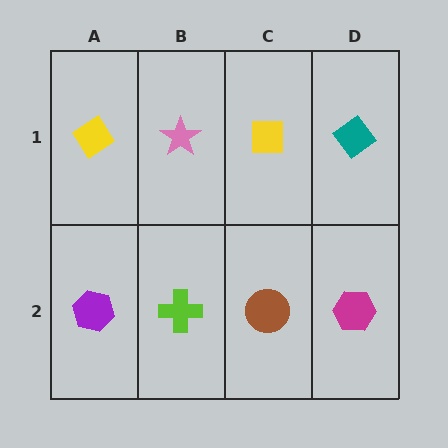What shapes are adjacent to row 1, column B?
A lime cross (row 2, column B), a yellow diamond (row 1, column A), a yellow square (row 1, column C).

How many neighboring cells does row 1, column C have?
3.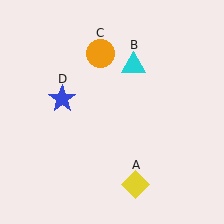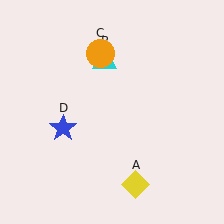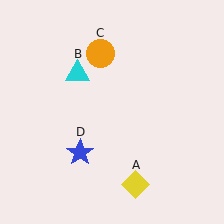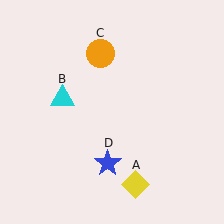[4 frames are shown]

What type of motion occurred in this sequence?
The cyan triangle (object B), blue star (object D) rotated counterclockwise around the center of the scene.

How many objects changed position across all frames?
2 objects changed position: cyan triangle (object B), blue star (object D).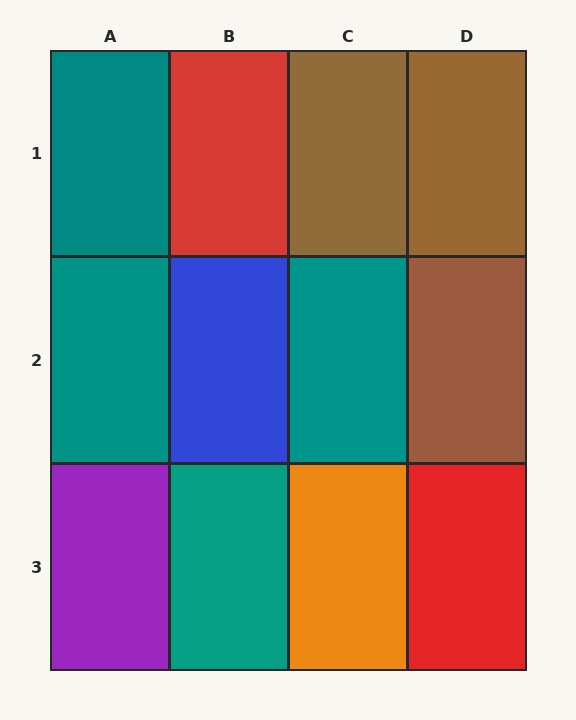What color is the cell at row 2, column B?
Blue.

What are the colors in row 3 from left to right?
Purple, teal, orange, red.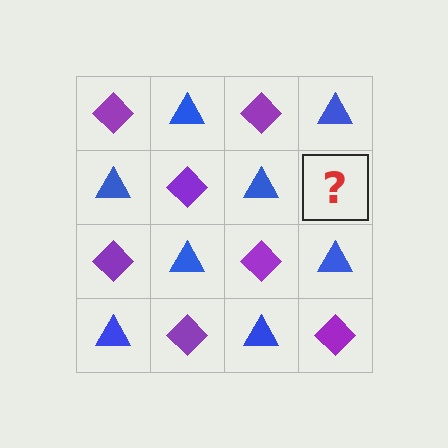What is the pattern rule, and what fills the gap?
The rule is that it alternates purple diamond and blue triangle in a checkerboard pattern. The gap should be filled with a purple diamond.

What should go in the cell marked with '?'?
The missing cell should contain a purple diamond.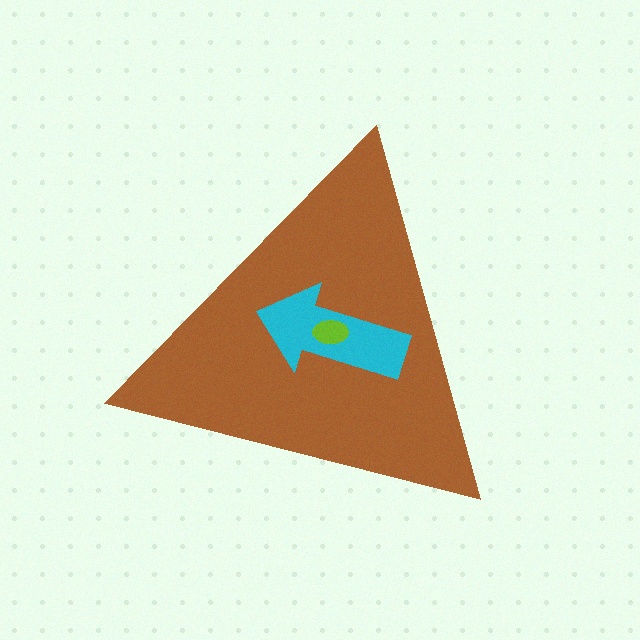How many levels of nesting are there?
3.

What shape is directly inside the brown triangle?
The cyan arrow.